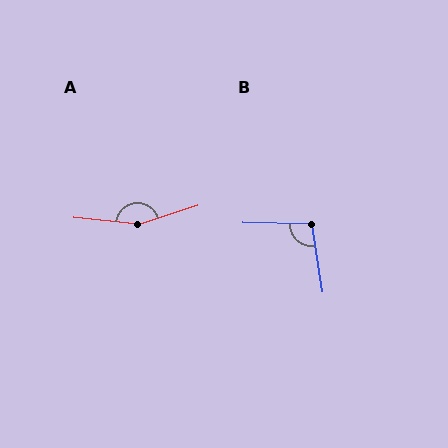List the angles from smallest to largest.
B (100°), A (156°).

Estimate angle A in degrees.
Approximately 156 degrees.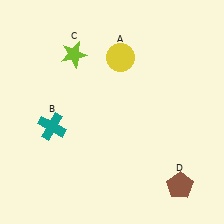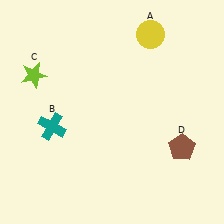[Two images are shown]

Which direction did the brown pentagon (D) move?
The brown pentagon (D) moved up.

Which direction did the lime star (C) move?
The lime star (C) moved left.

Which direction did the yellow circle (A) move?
The yellow circle (A) moved right.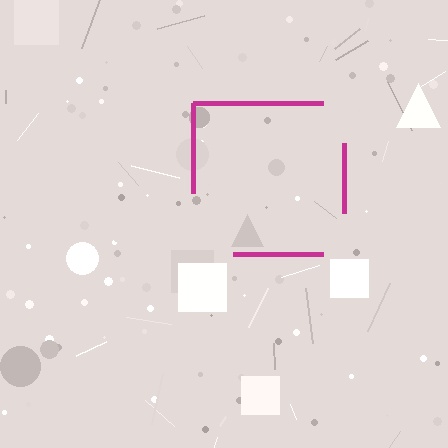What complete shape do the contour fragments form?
The contour fragments form a square.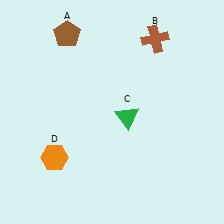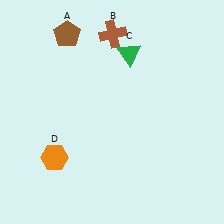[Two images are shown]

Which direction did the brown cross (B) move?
The brown cross (B) moved left.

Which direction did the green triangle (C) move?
The green triangle (C) moved up.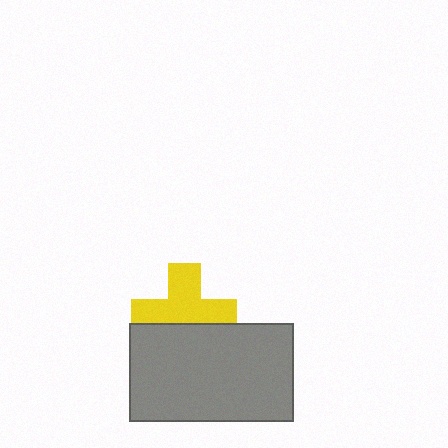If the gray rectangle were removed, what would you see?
You would see the complete yellow cross.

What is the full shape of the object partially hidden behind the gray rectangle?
The partially hidden object is a yellow cross.